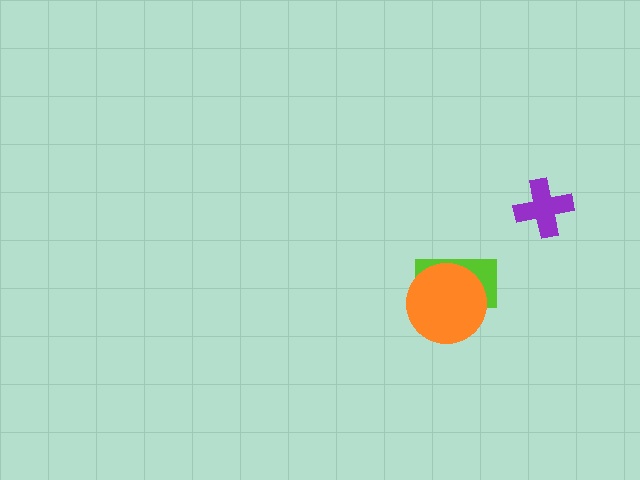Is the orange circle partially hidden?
No, no other shape covers it.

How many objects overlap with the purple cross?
0 objects overlap with the purple cross.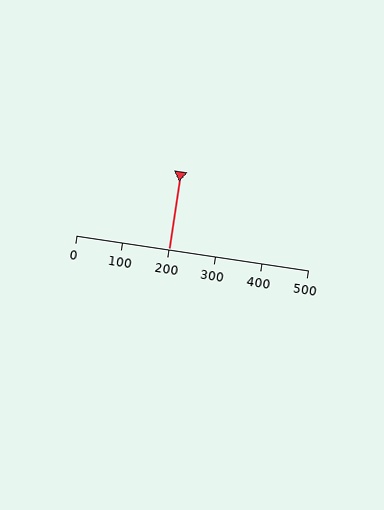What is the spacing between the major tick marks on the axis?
The major ticks are spaced 100 apart.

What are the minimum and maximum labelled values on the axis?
The axis runs from 0 to 500.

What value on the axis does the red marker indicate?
The marker indicates approximately 200.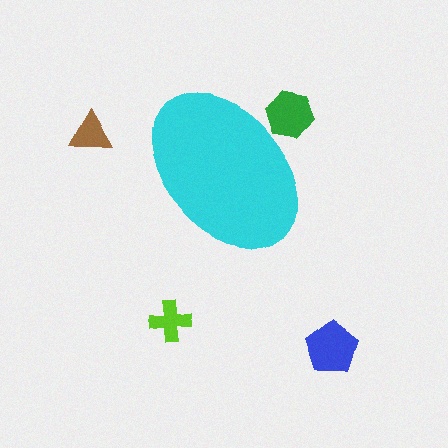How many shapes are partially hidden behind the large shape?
1 shape is partially hidden.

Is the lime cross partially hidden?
No, the lime cross is fully visible.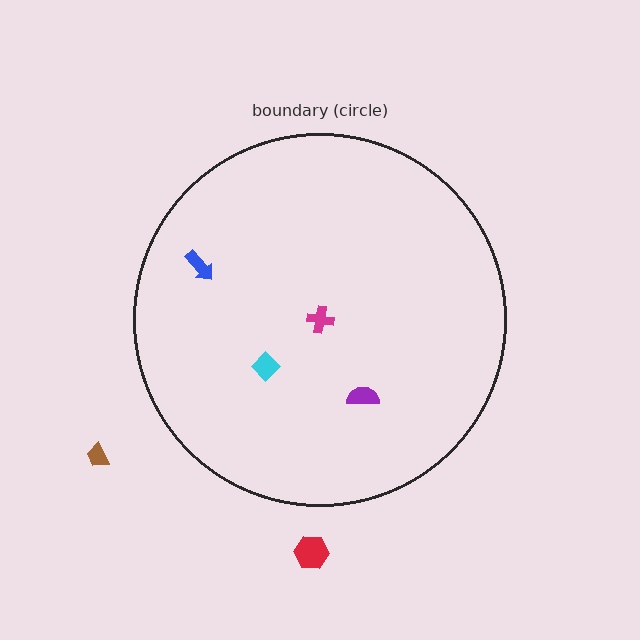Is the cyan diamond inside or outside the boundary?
Inside.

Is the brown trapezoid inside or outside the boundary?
Outside.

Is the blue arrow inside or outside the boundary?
Inside.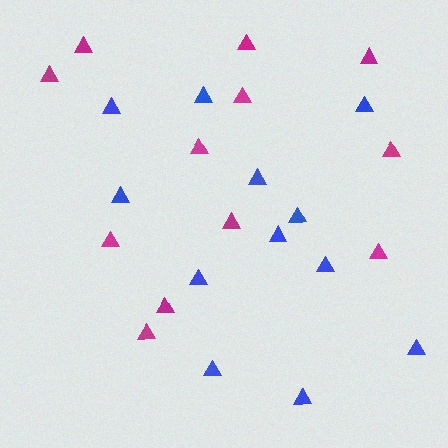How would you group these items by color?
There are 2 groups: one group of magenta triangles (12) and one group of blue triangles (12).